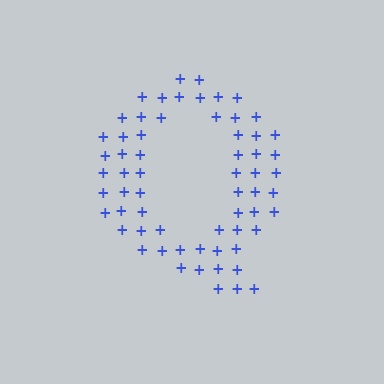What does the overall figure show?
The overall figure shows the letter Q.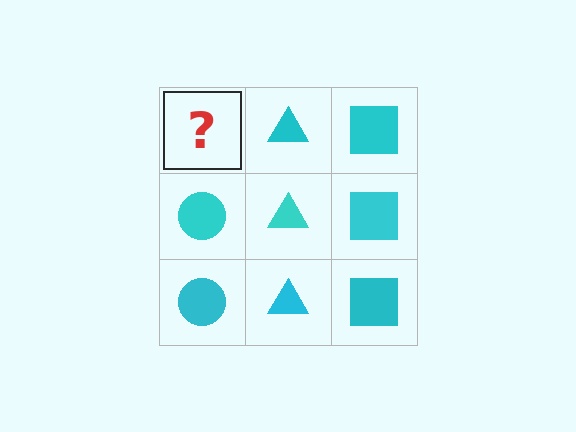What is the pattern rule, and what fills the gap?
The rule is that each column has a consistent shape. The gap should be filled with a cyan circle.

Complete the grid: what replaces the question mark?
The question mark should be replaced with a cyan circle.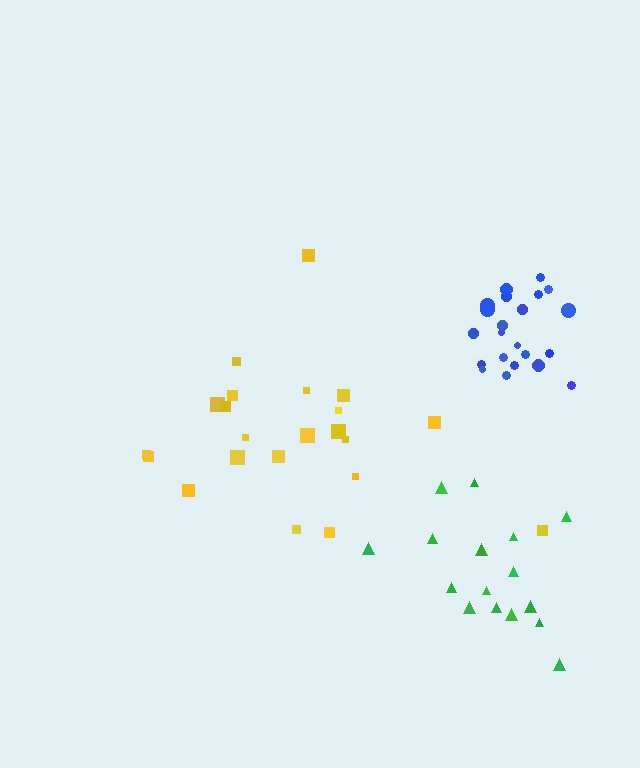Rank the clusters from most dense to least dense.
blue, yellow, green.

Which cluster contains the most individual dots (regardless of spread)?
Yellow (22).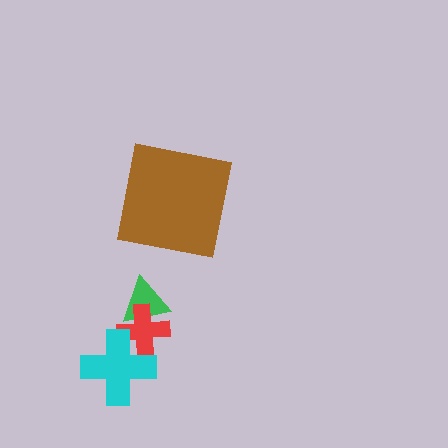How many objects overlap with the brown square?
0 objects overlap with the brown square.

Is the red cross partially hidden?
Yes, it is partially covered by another shape.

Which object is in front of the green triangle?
The red cross is in front of the green triangle.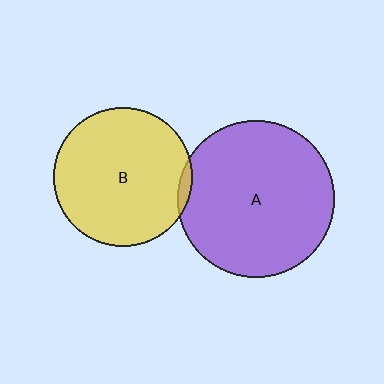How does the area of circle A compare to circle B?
Approximately 1.3 times.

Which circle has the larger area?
Circle A (purple).